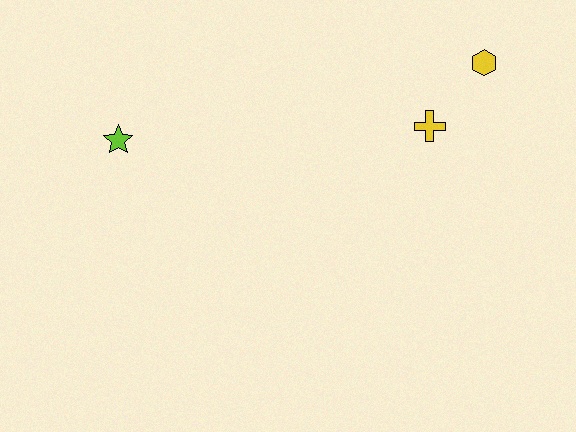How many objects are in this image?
There are 3 objects.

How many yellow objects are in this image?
There are 2 yellow objects.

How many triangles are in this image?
There are no triangles.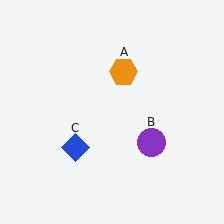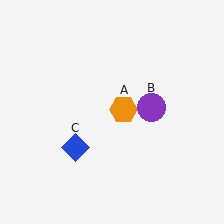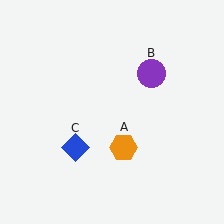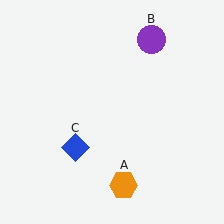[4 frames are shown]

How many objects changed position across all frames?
2 objects changed position: orange hexagon (object A), purple circle (object B).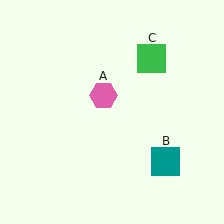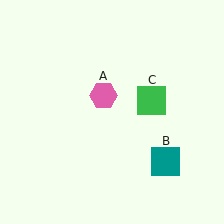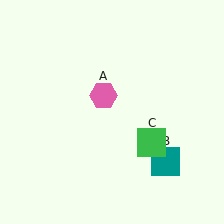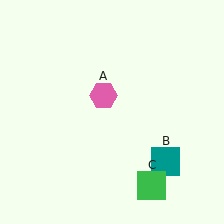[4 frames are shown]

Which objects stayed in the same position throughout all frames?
Pink hexagon (object A) and teal square (object B) remained stationary.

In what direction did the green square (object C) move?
The green square (object C) moved down.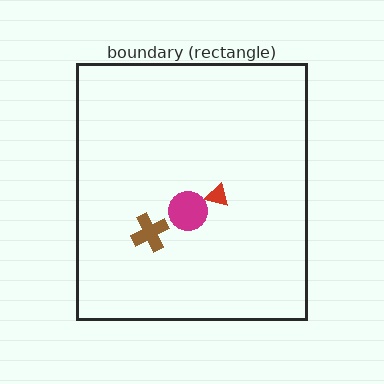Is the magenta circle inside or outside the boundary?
Inside.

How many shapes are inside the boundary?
3 inside, 0 outside.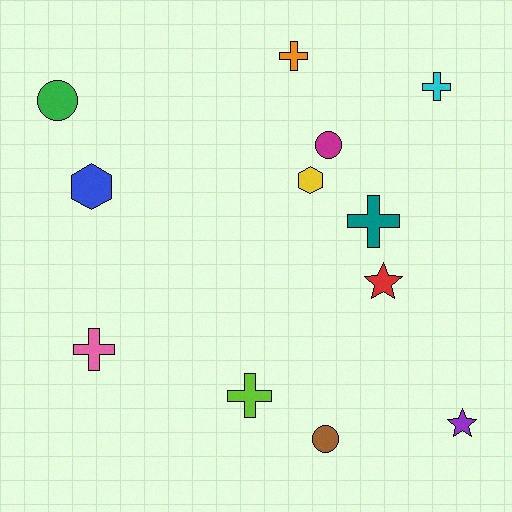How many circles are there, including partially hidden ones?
There are 3 circles.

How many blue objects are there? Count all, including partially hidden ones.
There is 1 blue object.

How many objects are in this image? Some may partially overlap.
There are 12 objects.